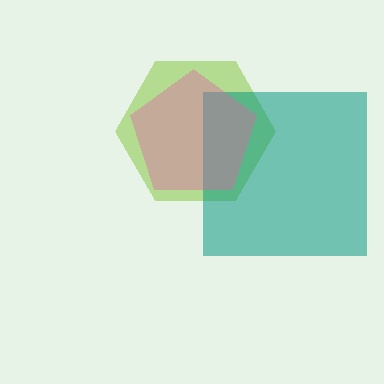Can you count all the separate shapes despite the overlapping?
Yes, there are 3 separate shapes.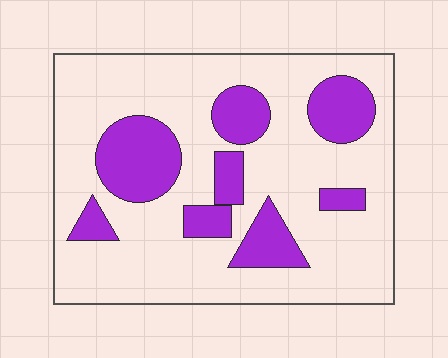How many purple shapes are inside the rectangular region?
8.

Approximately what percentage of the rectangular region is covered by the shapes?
Approximately 25%.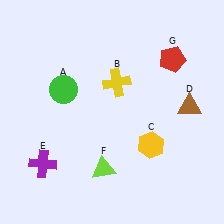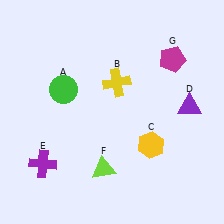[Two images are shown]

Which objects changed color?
D changed from brown to purple. G changed from red to magenta.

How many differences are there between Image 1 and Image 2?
There are 2 differences between the two images.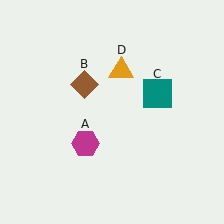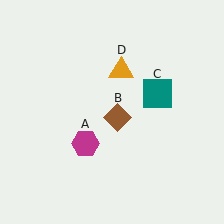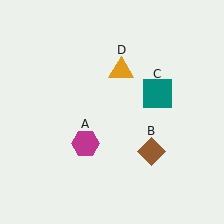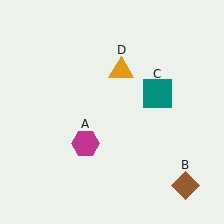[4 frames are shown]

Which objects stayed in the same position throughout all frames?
Magenta hexagon (object A) and teal square (object C) and orange triangle (object D) remained stationary.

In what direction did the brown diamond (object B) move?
The brown diamond (object B) moved down and to the right.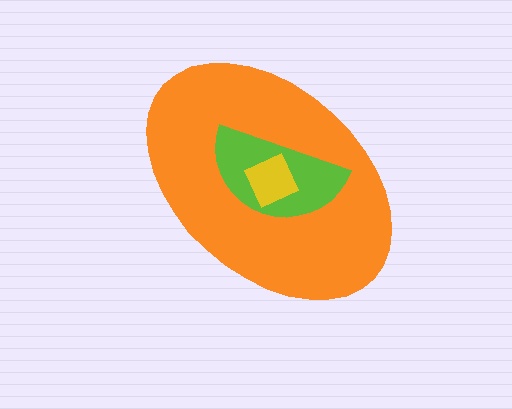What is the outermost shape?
The orange ellipse.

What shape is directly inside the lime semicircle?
The yellow square.